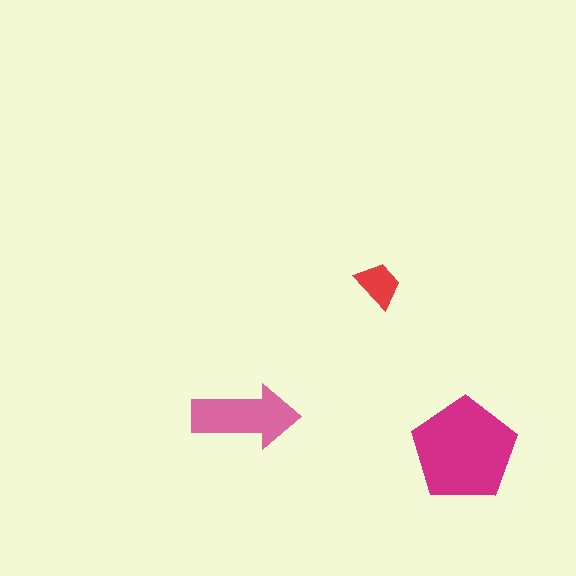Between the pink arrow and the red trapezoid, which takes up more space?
The pink arrow.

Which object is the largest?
The magenta pentagon.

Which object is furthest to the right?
The magenta pentagon is rightmost.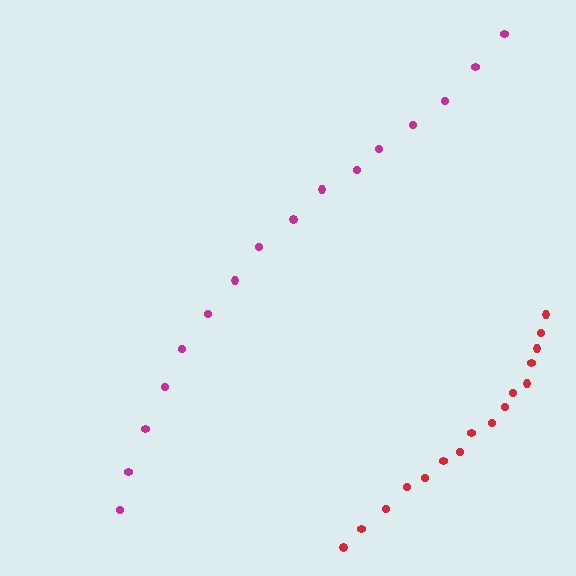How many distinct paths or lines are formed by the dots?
There are 2 distinct paths.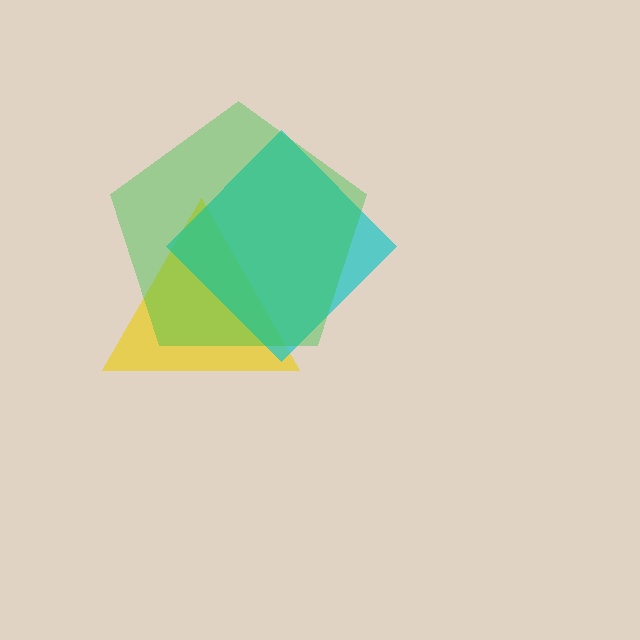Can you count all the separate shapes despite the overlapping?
Yes, there are 3 separate shapes.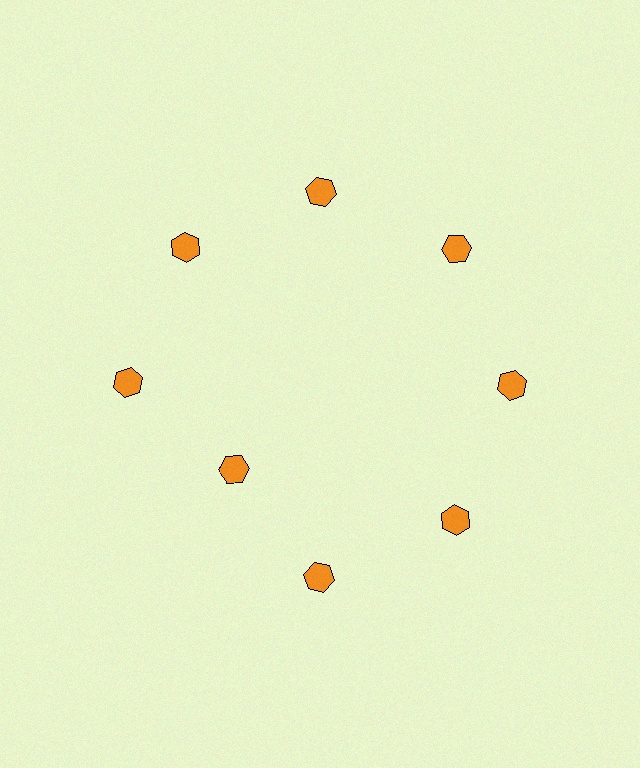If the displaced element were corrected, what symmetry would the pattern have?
It would have 8-fold rotational symmetry — the pattern would map onto itself every 45 degrees.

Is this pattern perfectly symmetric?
No. The 8 orange hexagons are arranged in a ring, but one element near the 8 o'clock position is pulled inward toward the center, breaking the 8-fold rotational symmetry.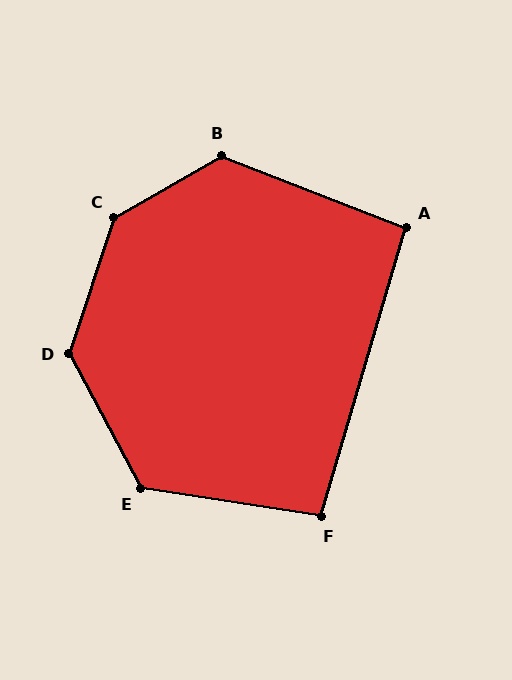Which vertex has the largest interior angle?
C, at approximately 138 degrees.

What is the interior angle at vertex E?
Approximately 127 degrees (obtuse).